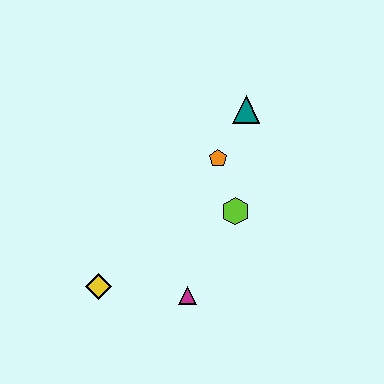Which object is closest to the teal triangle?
The orange pentagon is closest to the teal triangle.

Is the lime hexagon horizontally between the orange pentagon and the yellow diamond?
No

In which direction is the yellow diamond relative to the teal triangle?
The yellow diamond is below the teal triangle.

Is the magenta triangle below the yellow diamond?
Yes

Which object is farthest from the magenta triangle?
The teal triangle is farthest from the magenta triangle.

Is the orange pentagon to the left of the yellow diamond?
No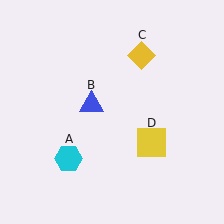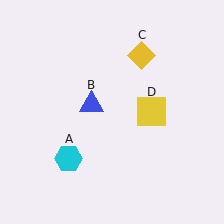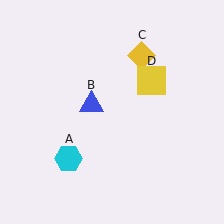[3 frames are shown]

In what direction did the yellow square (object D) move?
The yellow square (object D) moved up.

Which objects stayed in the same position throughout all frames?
Cyan hexagon (object A) and blue triangle (object B) and yellow diamond (object C) remained stationary.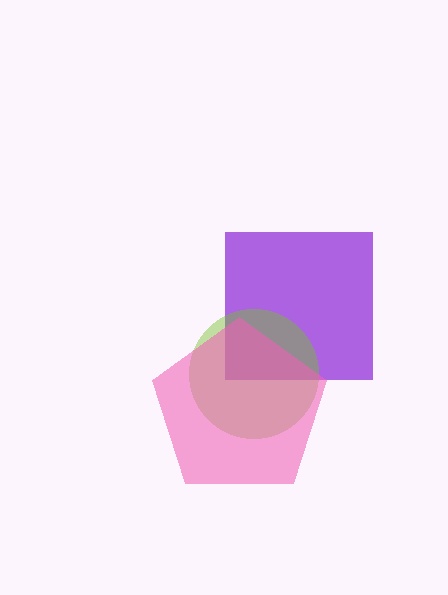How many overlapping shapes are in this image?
There are 3 overlapping shapes in the image.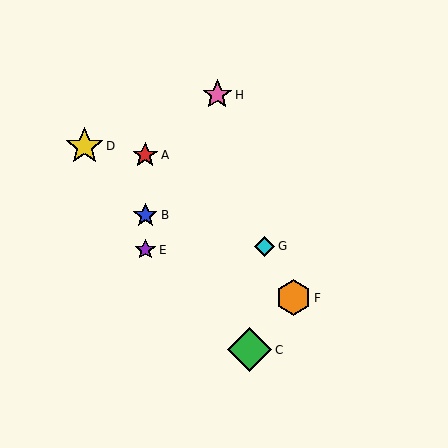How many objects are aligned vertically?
3 objects (A, B, E) are aligned vertically.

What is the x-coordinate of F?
Object F is at x≈294.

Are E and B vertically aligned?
Yes, both are at x≈145.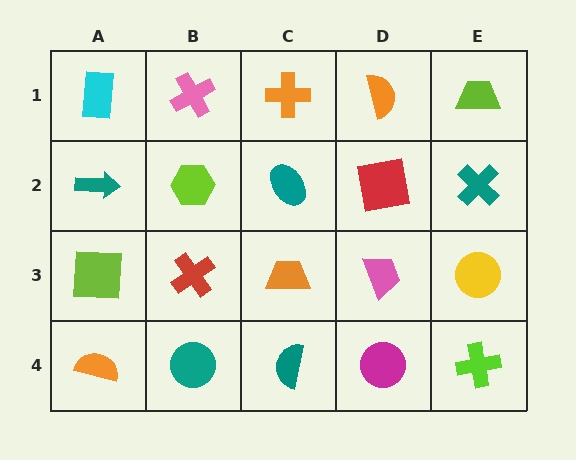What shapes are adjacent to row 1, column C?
A teal ellipse (row 2, column C), a pink cross (row 1, column B), an orange semicircle (row 1, column D).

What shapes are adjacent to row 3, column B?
A lime hexagon (row 2, column B), a teal circle (row 4, column B), a lime square (row 3, column A), an orange trapezoid (row 3, column C).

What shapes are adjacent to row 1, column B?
A lime hexagon (row 2, column B), a cyan rectangle (row 1, column A), an orange cross (row 1, column C).